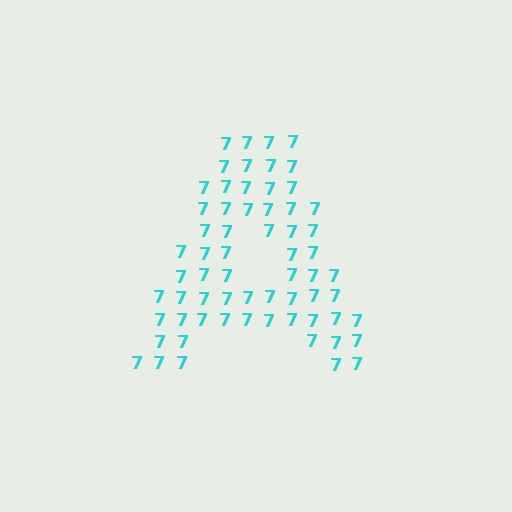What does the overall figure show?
The overall figure shows the letter A.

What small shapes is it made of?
It is made of small digit 7's.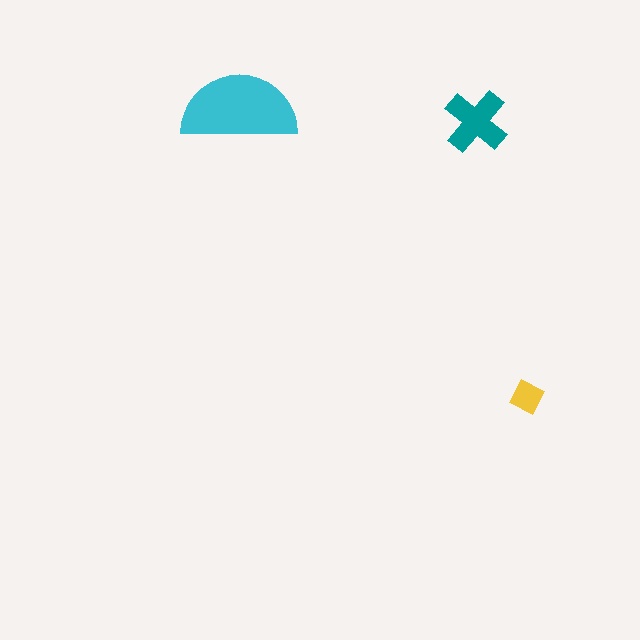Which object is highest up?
The cyan semicircle is topmost.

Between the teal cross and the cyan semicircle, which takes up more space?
The cyan semicircle.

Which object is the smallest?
The yellow diamond.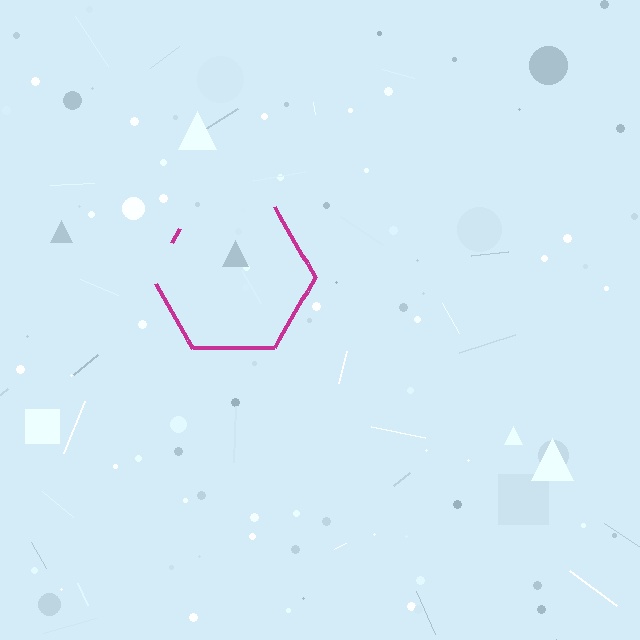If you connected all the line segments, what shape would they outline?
They would outline a hexagon.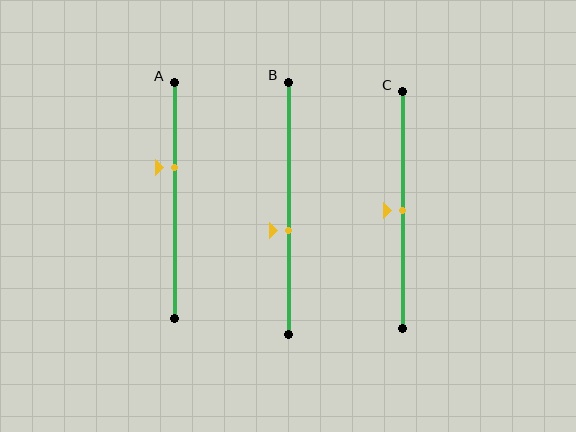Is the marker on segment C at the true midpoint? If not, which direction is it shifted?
Yes, the marker on segment C is at the true midpoint.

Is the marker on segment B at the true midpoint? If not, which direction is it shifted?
No, the marker on segment B is shifted downward by about 9% of the segment length.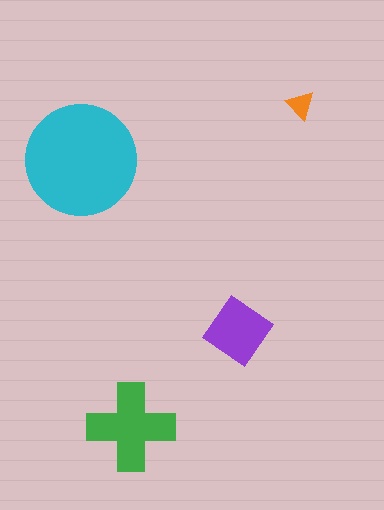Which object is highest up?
The orange triangle is topmost.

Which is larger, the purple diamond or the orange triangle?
The purple diamond.